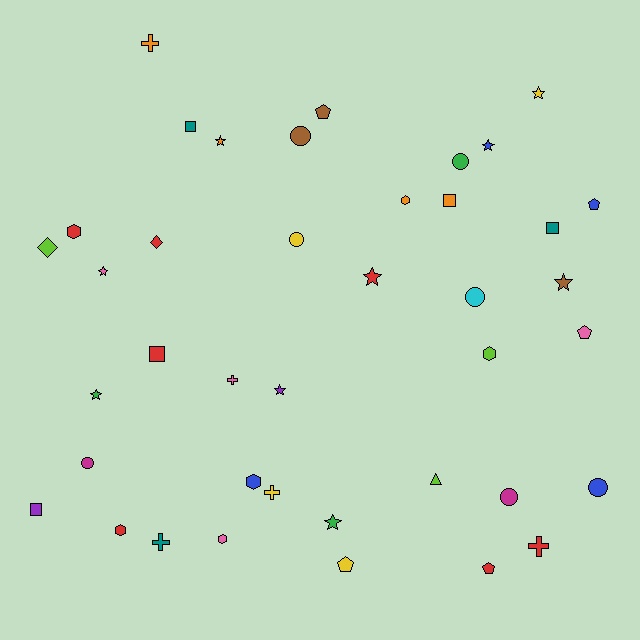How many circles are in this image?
There are 7 circles.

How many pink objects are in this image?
There are 4 pink objects.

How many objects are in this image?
There are 40 objects.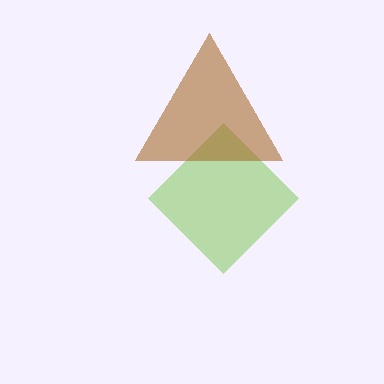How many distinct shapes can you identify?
There are 2 distinct shapes: a lime diamond, a brown triangle.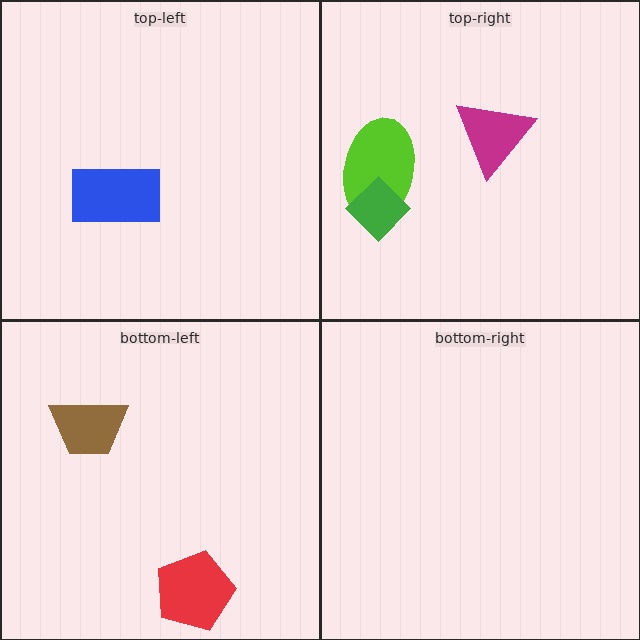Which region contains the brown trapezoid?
The bottom-left region.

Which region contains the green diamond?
The top-right region.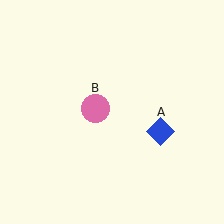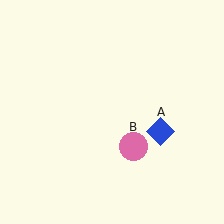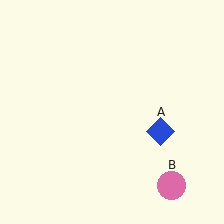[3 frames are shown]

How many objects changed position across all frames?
1 object changed position: pink circle (object B).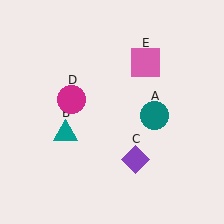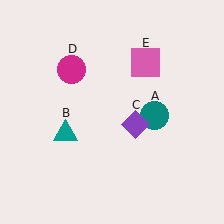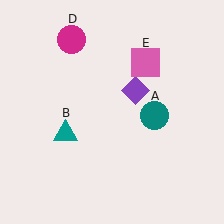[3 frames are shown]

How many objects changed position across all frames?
2 objects changed position: purple diamond (object C), magenta circle (object D).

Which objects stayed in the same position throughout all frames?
Teal circle (object A) and teal triangle (object B) and pink square (object E) remained stationary.